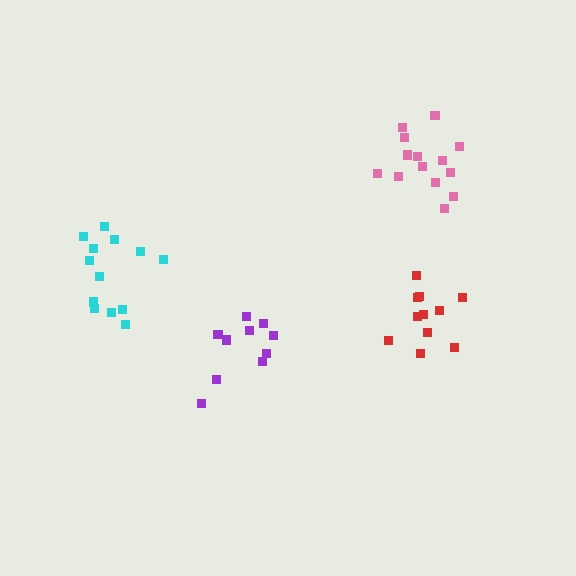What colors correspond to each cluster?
The clusters are colored: pink, cyan, red, purple.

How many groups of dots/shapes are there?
There are 4 groups.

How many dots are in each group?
Group 1: 14 dots, Group 2: 13 dots, Group 3: 11 dots, Group 4: 10 dots (48 total).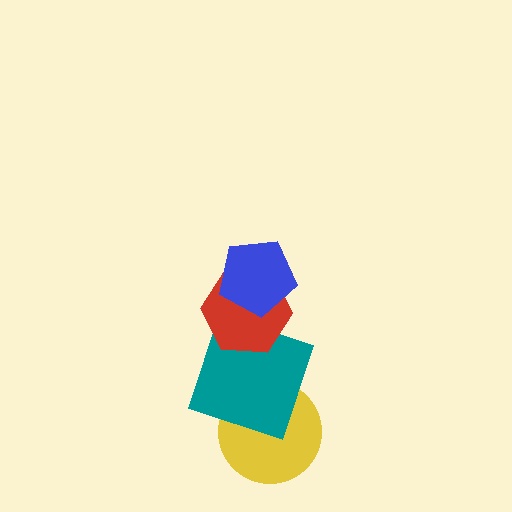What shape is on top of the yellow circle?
The teal square is on top of the yellow circle.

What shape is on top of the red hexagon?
The blue pentagon is on top of the red hexagon.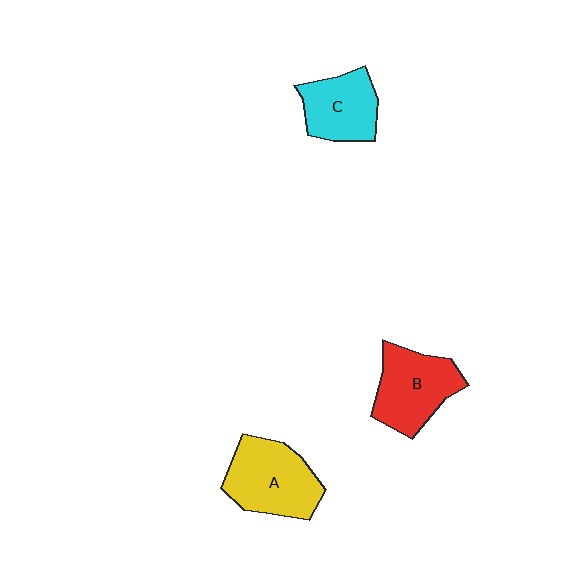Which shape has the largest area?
Shape A (yellow).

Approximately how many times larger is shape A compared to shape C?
Approximately 1.3 times.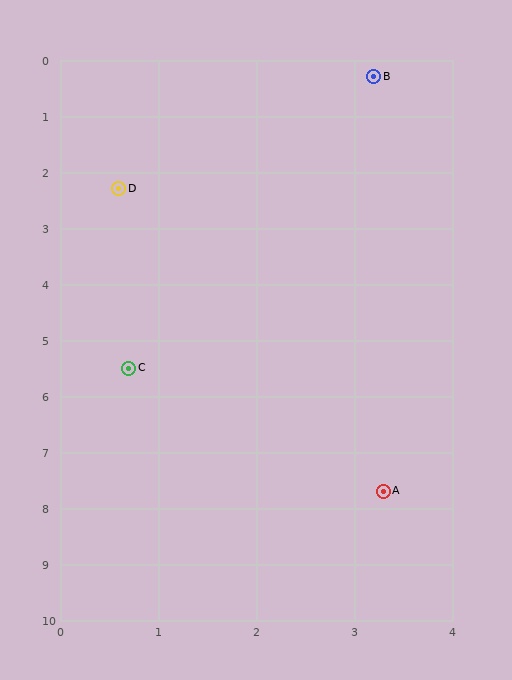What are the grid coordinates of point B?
Point B is at approximately (3.2, 0.3).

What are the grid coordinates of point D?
Point D is at approximately (0.6, 2.3).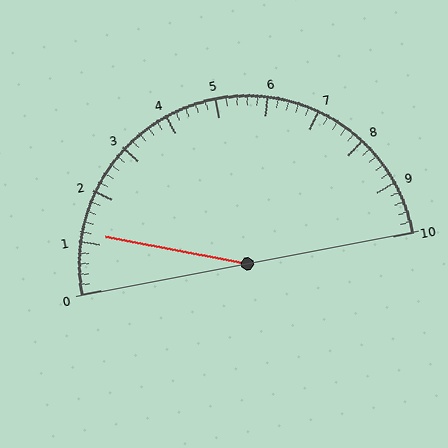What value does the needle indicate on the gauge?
The needle indicates approximately 1.2.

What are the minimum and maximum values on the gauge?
The gauge ranges from 0 to 10.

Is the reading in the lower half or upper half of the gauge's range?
The reading is in the lower half of the range (0 to 10).